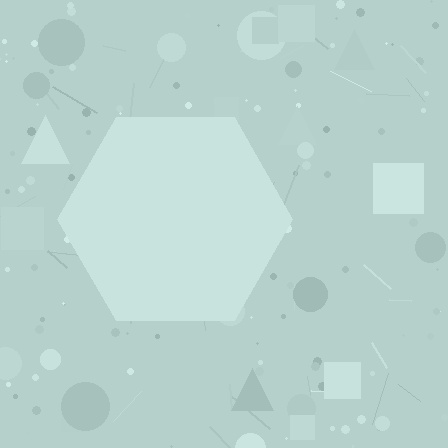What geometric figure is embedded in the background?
A hexagon is embedded in the background.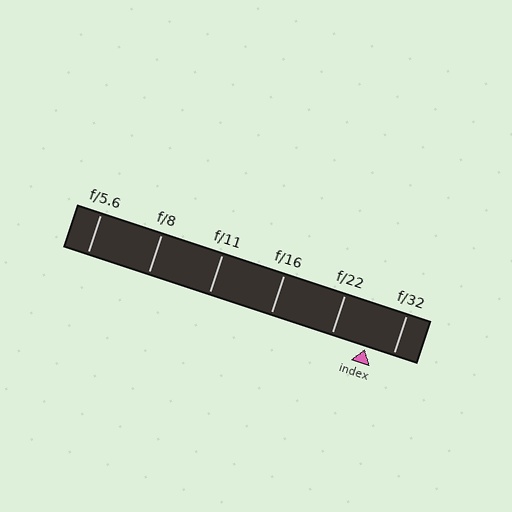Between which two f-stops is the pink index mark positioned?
The index mark is between f/22 and f/32.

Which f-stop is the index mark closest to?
The index mark is closest to f/32.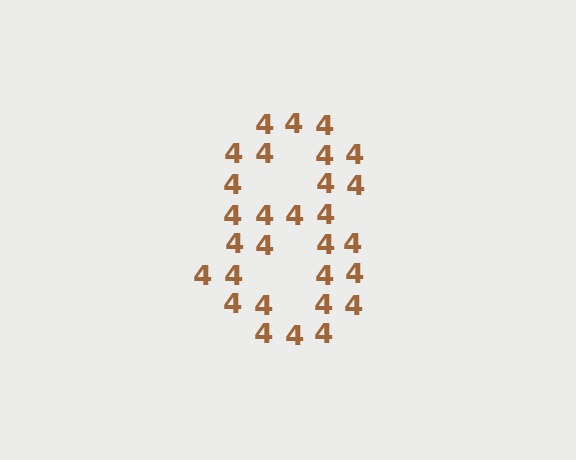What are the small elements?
The small elements are digit 4's.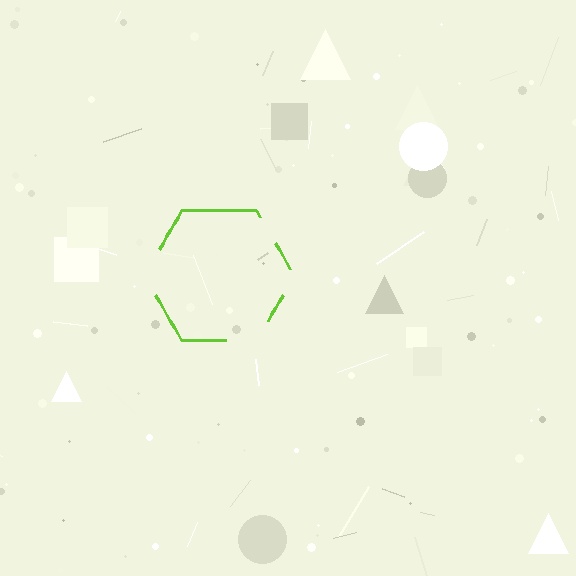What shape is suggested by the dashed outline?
The dashed outline suggests a hexagon.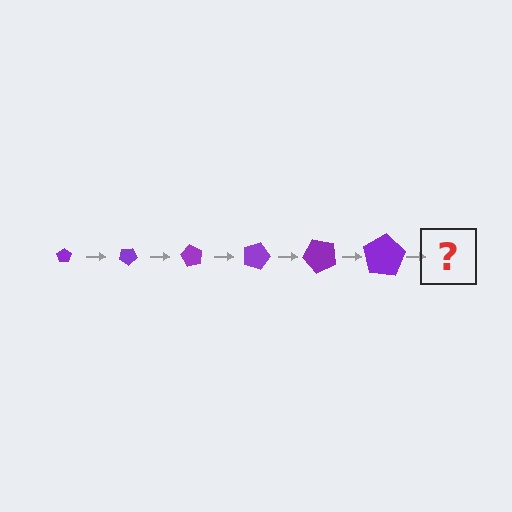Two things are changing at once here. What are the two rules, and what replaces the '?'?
The two rules are that the pentagon grows larger each step and it rotates 30 degrees each step. The '?' should be a pentagon, larger than the previous one and rotated 180 degrees from the start.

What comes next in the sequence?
The next element should be a pentagon, larger than the previous one and rotated 180 degrees from the start.